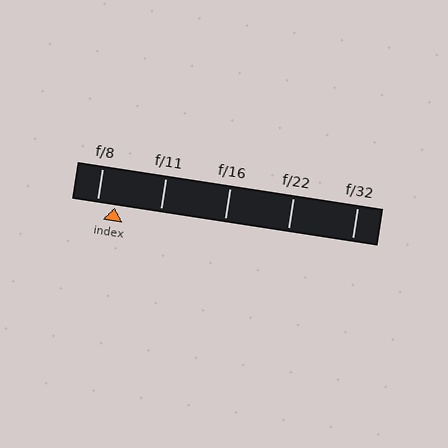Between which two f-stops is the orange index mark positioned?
The index mark is between f/8 and f/11.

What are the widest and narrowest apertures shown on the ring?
The widest aperture shown is f/8 and the narrowest is f/32.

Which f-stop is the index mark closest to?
The index mark is closest to f/8.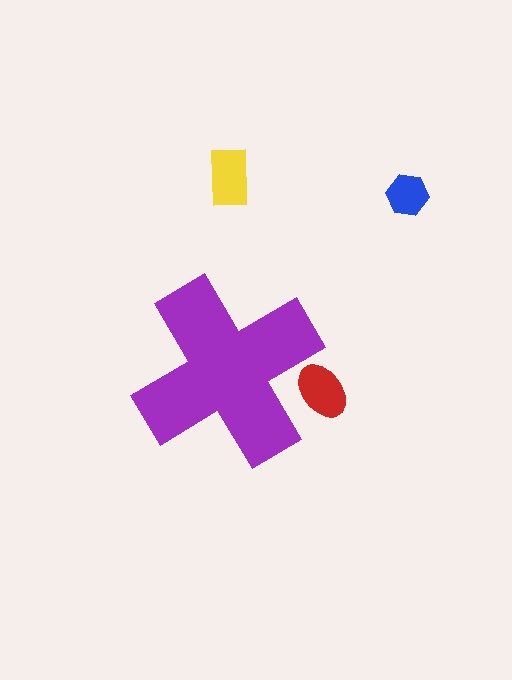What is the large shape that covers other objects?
A purple cross.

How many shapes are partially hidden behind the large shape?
1 shape is partially hidden.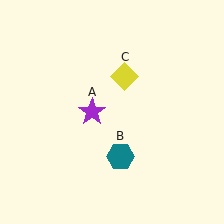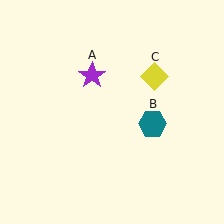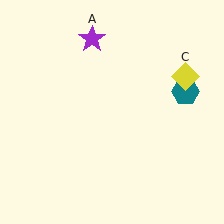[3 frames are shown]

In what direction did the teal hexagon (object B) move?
The teal hexagon (object B) moved up and to the right.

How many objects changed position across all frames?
3 objects changed position: purple star (object A), teal hexagon (object B), yellow diamond (object C).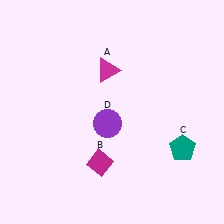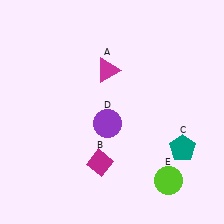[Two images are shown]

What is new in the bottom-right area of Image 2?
A lime circle (E) was added in the bottom-right area of Image 2.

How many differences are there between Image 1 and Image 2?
There is 1 difference between the two images.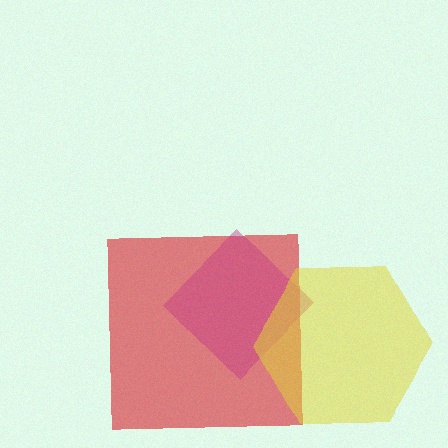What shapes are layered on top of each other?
The layered shapes are: a red square, a magenta diamond, a yellow hexagon.